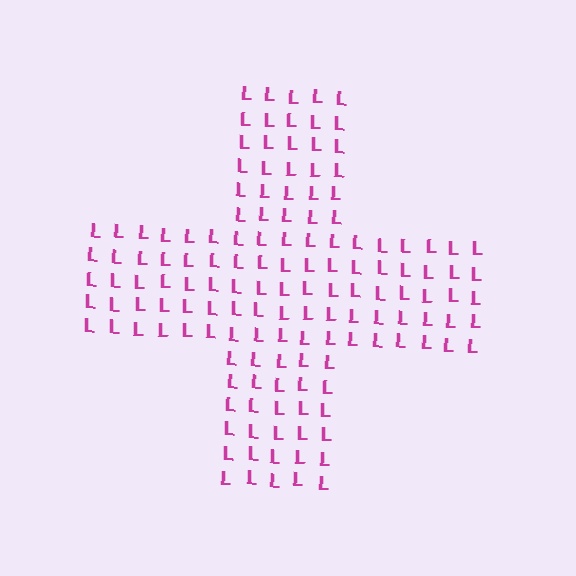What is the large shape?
The large shape is a cross.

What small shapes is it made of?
It is made of small letter L's.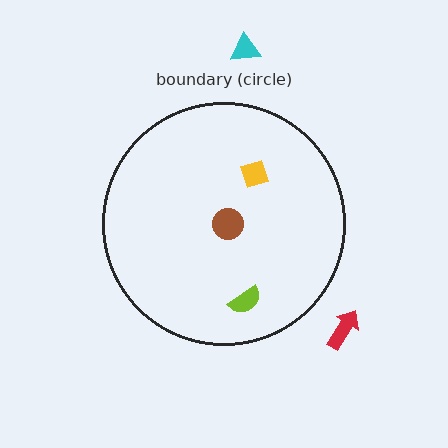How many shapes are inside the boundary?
3 inside, 2 outside.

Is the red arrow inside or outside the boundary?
Outside.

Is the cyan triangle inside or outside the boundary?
Outside.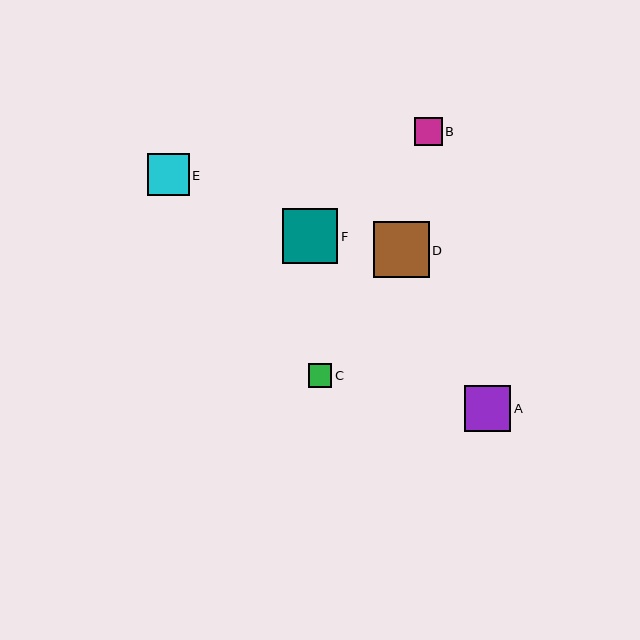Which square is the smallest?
Square C is the smallest with a size of approximately 24 pixels.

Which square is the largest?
Square D is the largest with a size of approximately 56 pixels.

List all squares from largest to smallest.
From largest to smallest: D, F, A, E, B, C.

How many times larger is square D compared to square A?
Square D is approximately 1.2 times the size of square A.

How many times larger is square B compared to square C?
Square B is approximately 1.2 times the size of square C.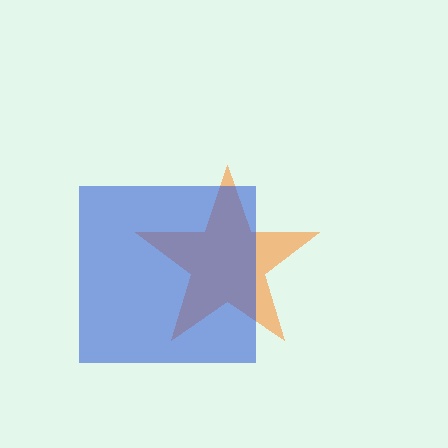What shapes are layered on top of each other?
The layered shapes are: an orange star, a blue square.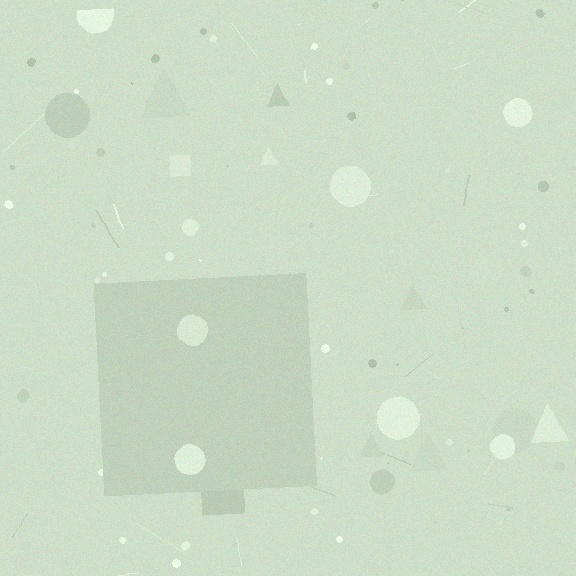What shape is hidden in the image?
A square is hidden in the image.